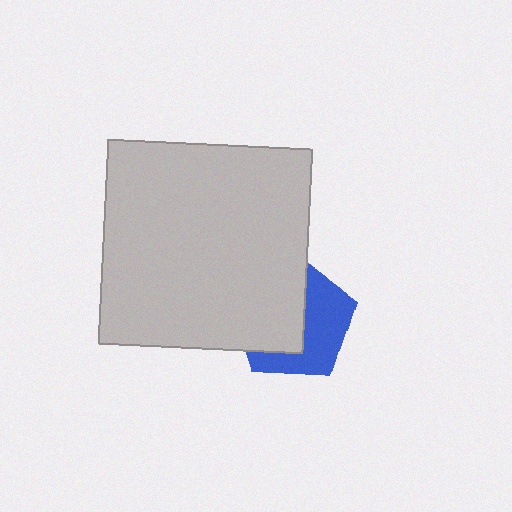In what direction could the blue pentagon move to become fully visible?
The blue pentagon could move right. That would shift it out from behind the light gray square entirely.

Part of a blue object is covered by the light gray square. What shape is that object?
It is a pentagon.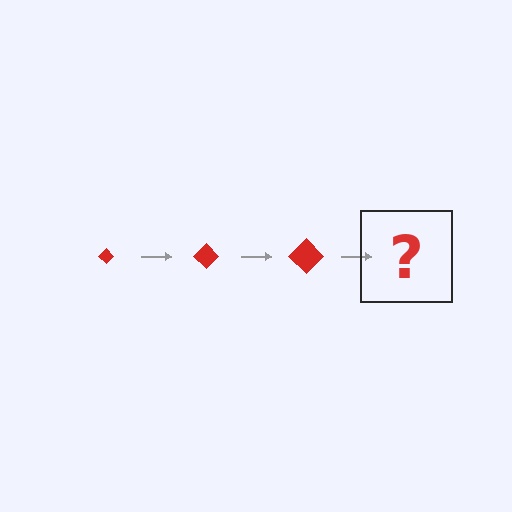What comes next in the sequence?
The next element should be a red diamond, larger than the previous one.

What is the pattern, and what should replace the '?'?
The pattern is that the diamond gets progressively larger each step. The '?' should be a red diamond, larger than the previous one.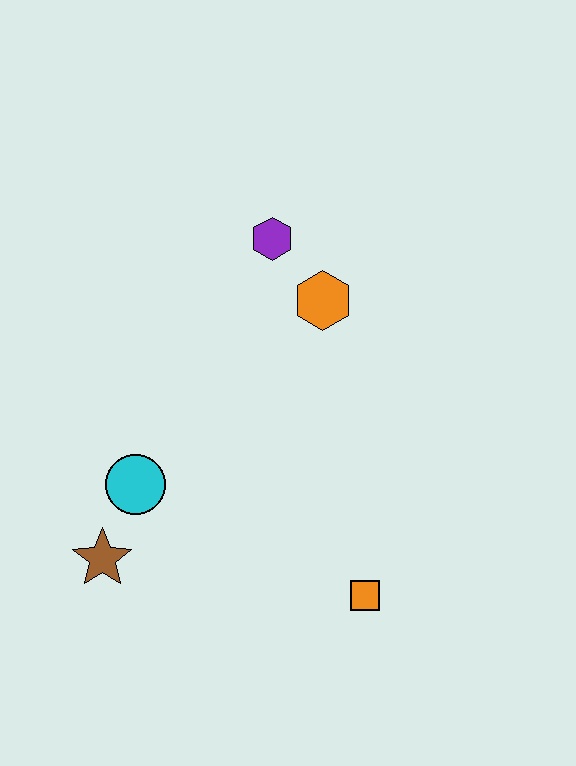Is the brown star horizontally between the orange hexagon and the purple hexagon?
No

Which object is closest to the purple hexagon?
The orange hexagon is closest to the purple hexagon.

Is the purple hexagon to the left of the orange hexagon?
Yes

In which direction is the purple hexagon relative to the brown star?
The purple hexagon is above the brown star.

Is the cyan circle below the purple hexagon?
Yes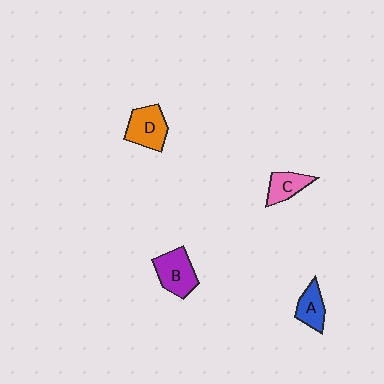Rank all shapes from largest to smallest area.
From largest to smallest: B (purple), D (orange), C (pink), A (blue).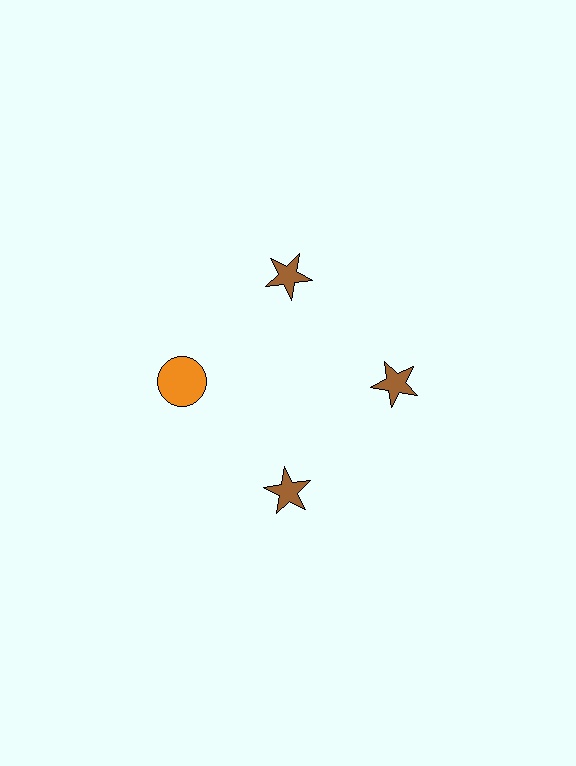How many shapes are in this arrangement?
There are 4 shapes arranged in a ring pattern.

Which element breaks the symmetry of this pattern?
The orange circle at roughly the 9 o'clock position breaks the symmetry. All other shapes are brown stars.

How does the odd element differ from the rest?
It differs in both color (orange instead of brown) and shape (circle instead of star).